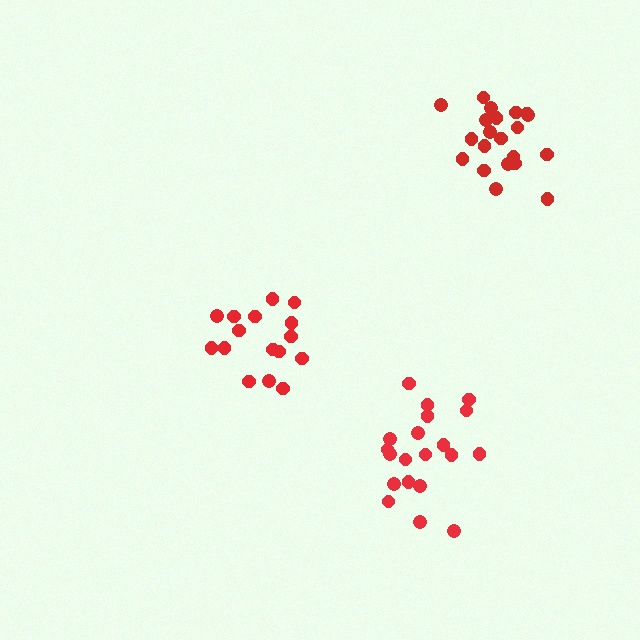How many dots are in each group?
Group 1: 16 dots, Group 2: 21 dots, Group 3: 20 dots (57 total).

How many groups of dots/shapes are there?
There are 3 groups.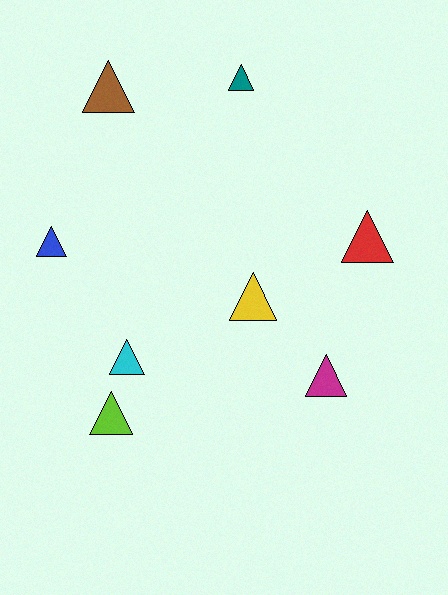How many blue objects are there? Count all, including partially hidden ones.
There is 1 blue object.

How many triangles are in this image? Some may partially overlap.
There are 8 triangles.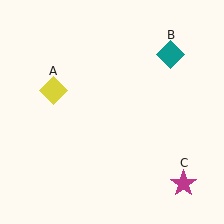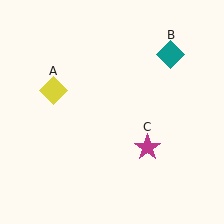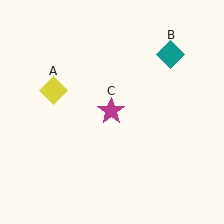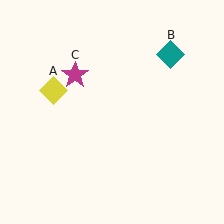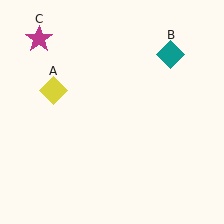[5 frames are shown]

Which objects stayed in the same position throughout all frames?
Yellow diamond (object A) and teal diamond (object B) remained stationary.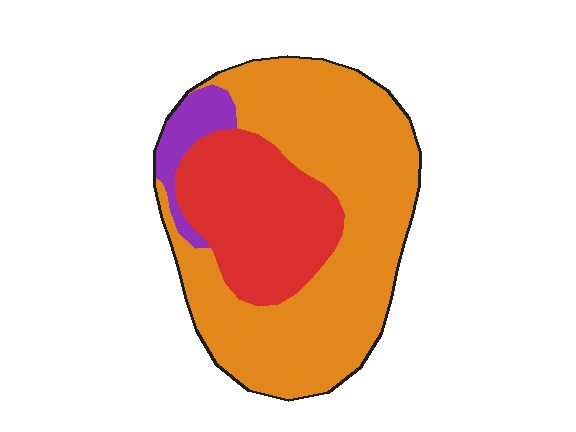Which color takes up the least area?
Purple, at roughly 5%.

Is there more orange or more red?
Orange.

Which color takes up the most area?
Orange, at roughly 65%.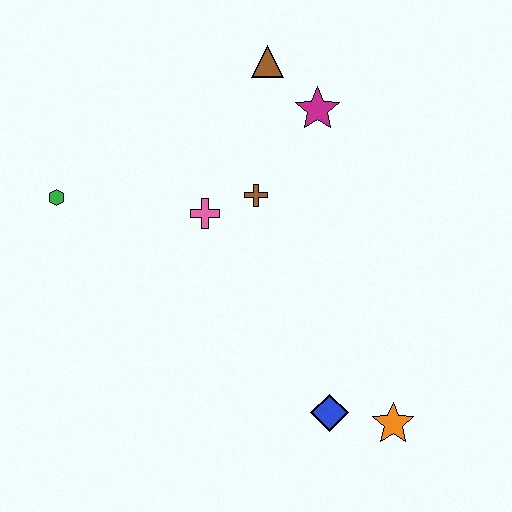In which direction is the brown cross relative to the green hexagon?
The brown cross is to the right of the green hexagon.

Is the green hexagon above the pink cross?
Yes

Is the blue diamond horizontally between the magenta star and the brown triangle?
No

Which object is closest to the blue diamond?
The orange star is closest to the blue diamond.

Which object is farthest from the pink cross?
The orange star is farthest from the pink cross.